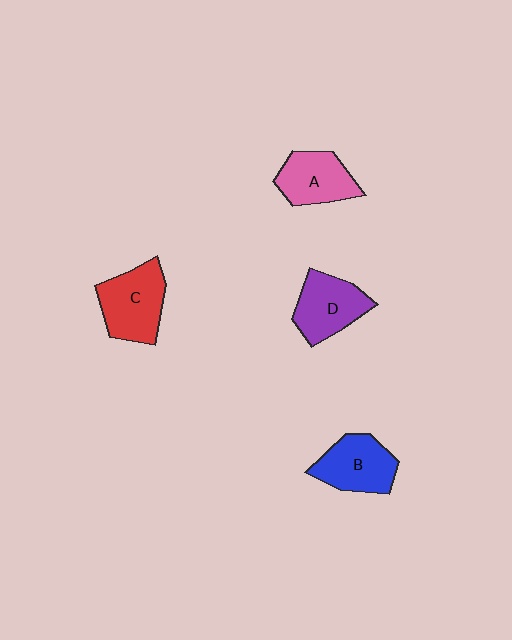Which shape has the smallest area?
Shape A (pink).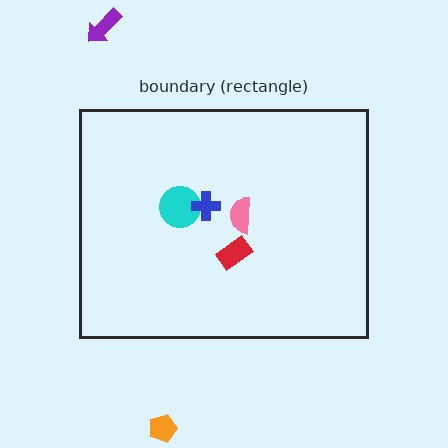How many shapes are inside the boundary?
4 inside, 2 outside.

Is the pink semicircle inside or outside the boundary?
Inside.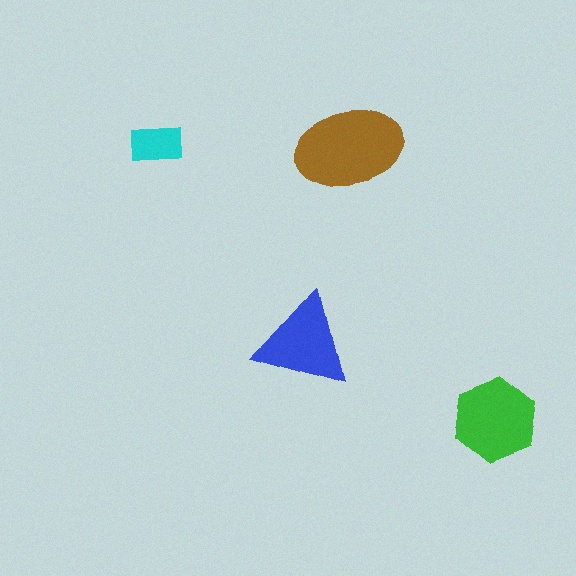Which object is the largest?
The brown ellipse.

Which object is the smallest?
The cyan rectangle.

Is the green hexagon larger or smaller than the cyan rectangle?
Larger.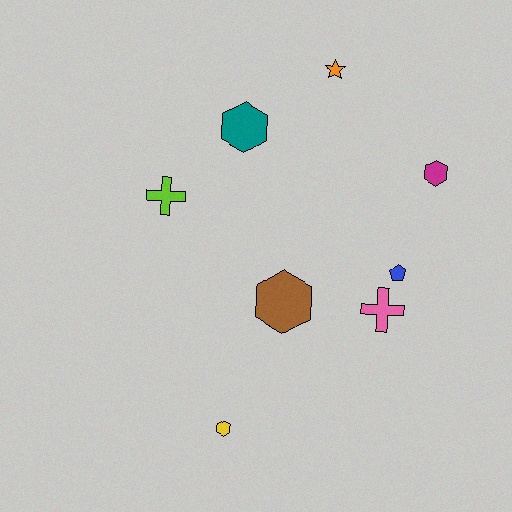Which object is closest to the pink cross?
The blue pentagon is closest to the pink cross.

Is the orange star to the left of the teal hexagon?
No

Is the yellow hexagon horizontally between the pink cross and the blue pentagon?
No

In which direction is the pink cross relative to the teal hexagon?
The pink cross is below the teal hexagon.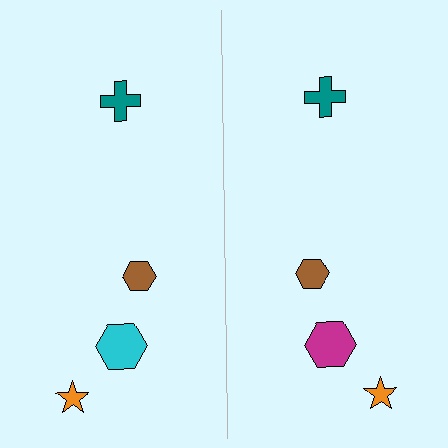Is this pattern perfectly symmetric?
No, the pattern is not perfectly symmetric. The magenta hexagon on the right side breaks the symmetry — its mirror counterpart is cyan.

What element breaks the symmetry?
The magenta hexagon on the right side breaks the symmetry — its mirror counterpart is cyan.